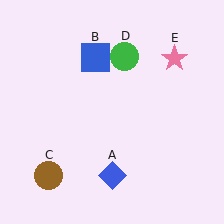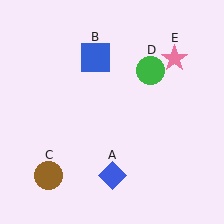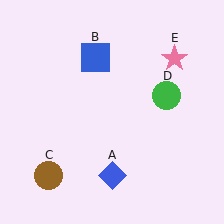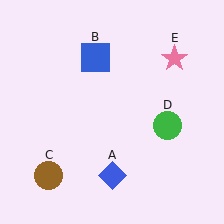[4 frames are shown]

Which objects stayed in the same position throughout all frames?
Blue diamond (object A) and blue square (object B) and brown circle (object C) and pink star (object E) remained stationary.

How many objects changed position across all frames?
1 object changed position: green circle (object D).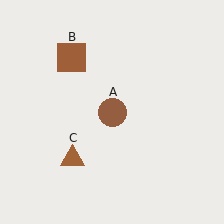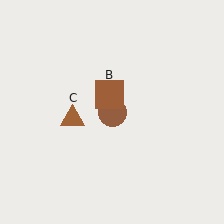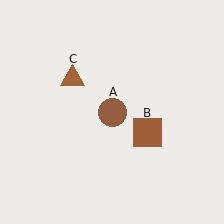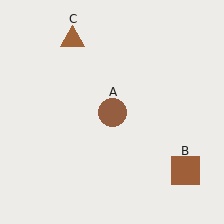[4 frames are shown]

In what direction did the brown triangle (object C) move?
The brown triangle (object C) moved up.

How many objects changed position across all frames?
2 objects changed position: brown square (object B), brown triangle (object C).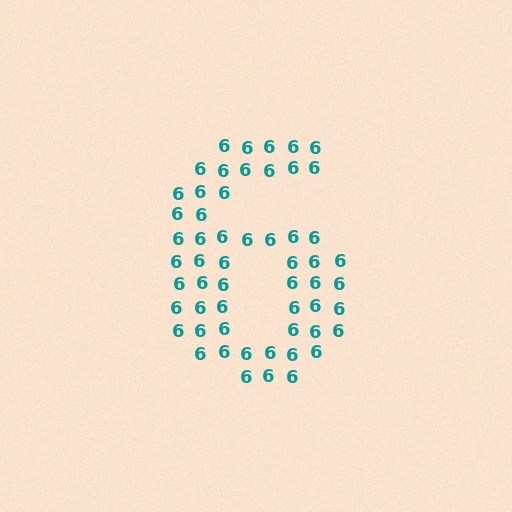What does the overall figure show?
The overall figure shows the digit 6.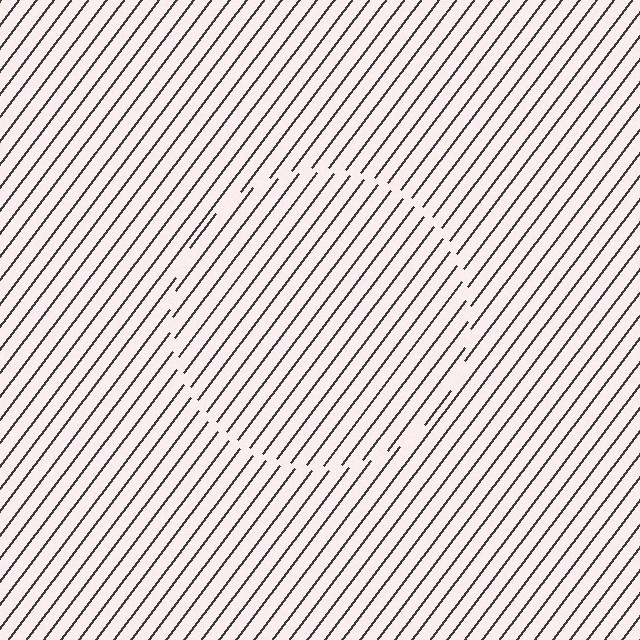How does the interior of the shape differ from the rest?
The interior of the shape contains the same grating, shifted by half a period — the contour is defined by the phase discontinuity where line-ends from the inner and outer gratings abut.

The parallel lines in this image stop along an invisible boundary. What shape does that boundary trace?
An illusory circle. The interior of the shape contains the same grating, shifted by half a period — the contour is defined by the phase discontinuity where line-ends from the inner and outer gratings abut.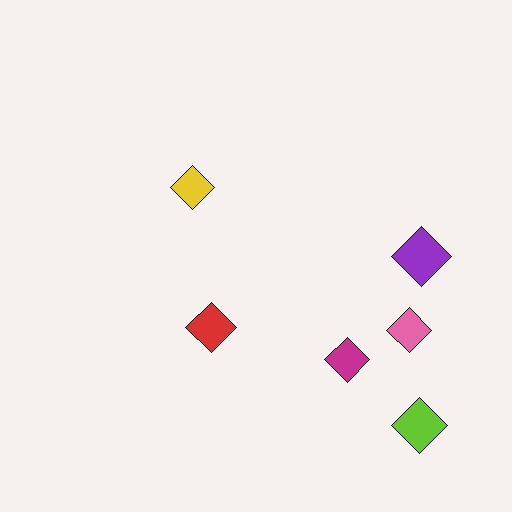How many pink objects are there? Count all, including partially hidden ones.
There is 1 pink object.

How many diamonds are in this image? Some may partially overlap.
There are 6 diamonds.